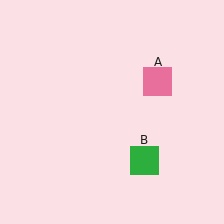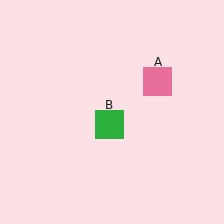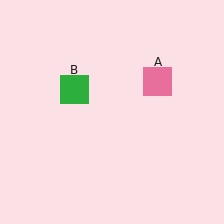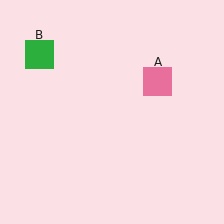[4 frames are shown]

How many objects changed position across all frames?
1 object changed position: green square (object B).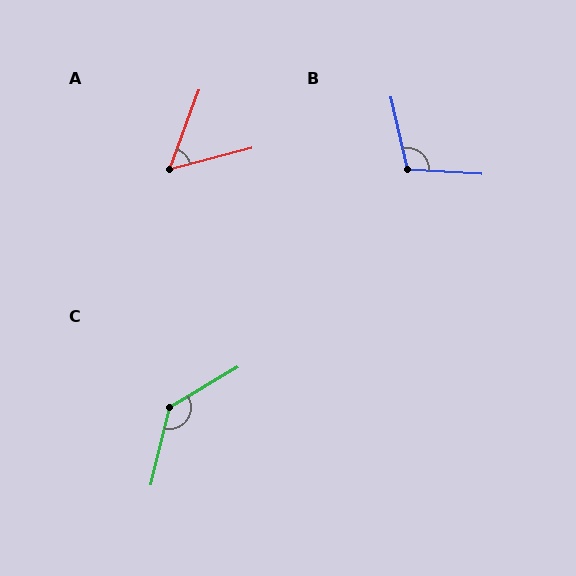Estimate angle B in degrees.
Approximately 106 degrees.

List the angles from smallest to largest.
A (55°), B (106°), C (134°).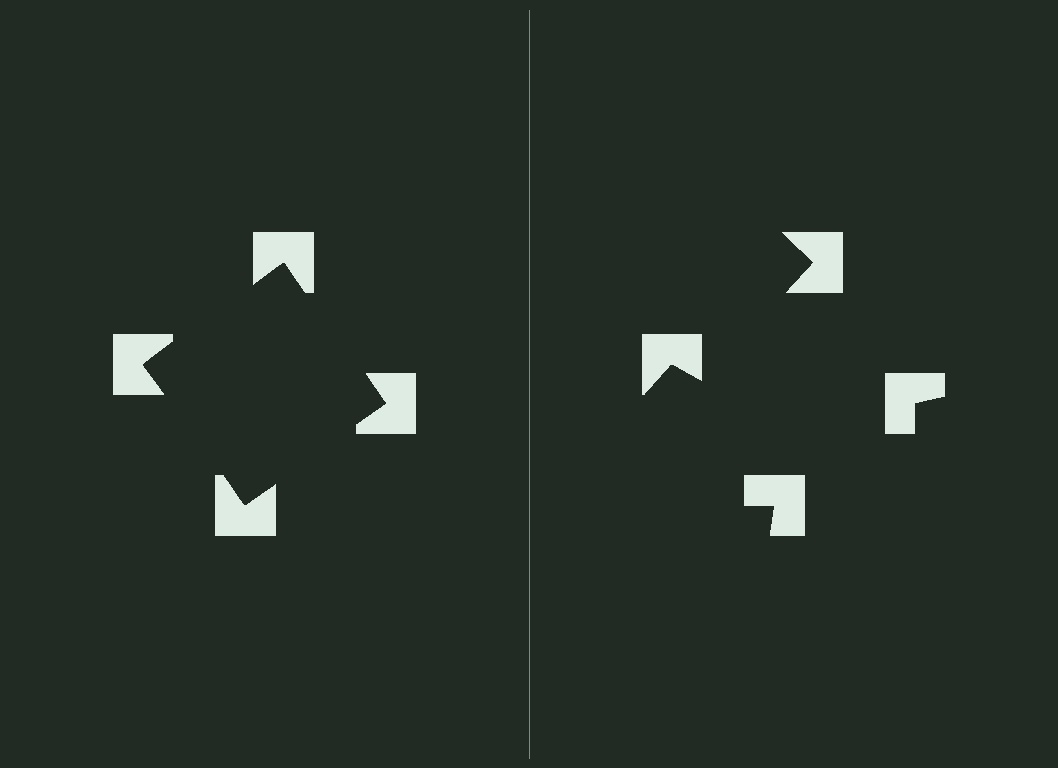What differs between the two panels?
The notched squares are positioned identically on both sides; only the wedge orientations differ. On the left they align to a square; on the right they are misaligned.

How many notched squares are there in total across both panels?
8 — 4 on each side.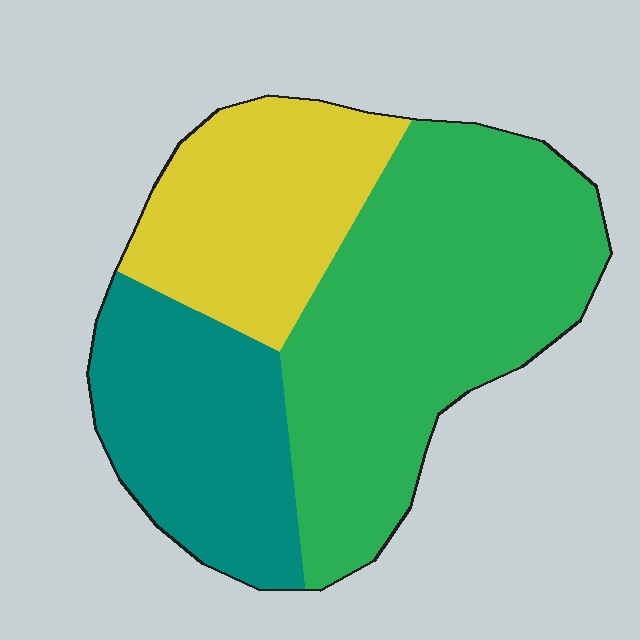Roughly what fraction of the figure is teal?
Teal takes up about one quarter (1/4) of the figure.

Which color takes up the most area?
Green, at roughly 50%.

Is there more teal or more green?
Green.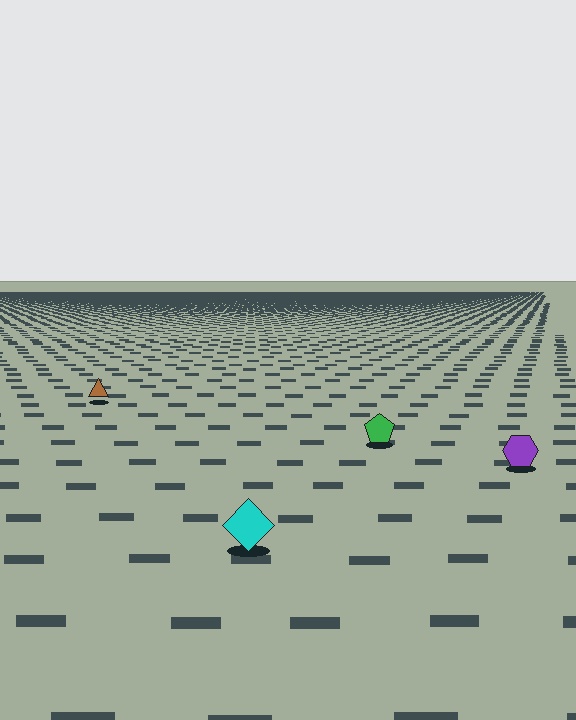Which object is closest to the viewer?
The cyan diamond is closest. The texture marks near it are larger and more spread out.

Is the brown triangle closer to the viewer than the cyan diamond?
No. The cyan diamond is closer — you can tell from the texture gradient: the ground texture is coarser near it.